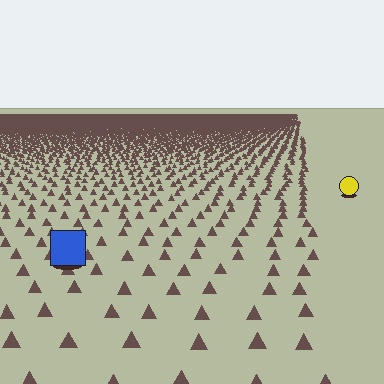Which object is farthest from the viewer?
The yellow circle is farthest from the viewer. It appears smaller and the ground texture around it is denser.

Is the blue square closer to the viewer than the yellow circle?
Yes. The blue square is closer — you can tell from the texture gradient: the ground texture is coarser near it.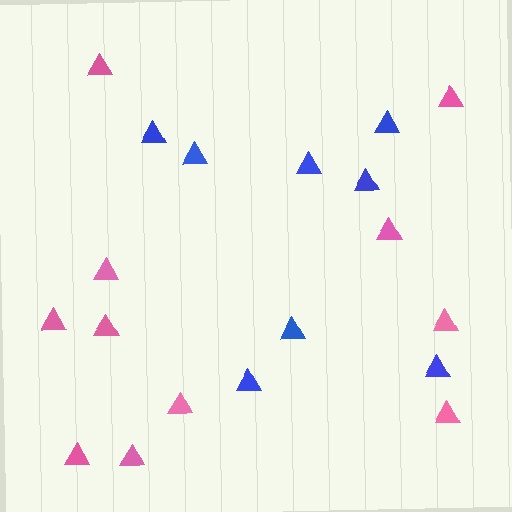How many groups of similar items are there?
There are 2 groups: one group of pink triangles (11) and one group of blue triangles (8).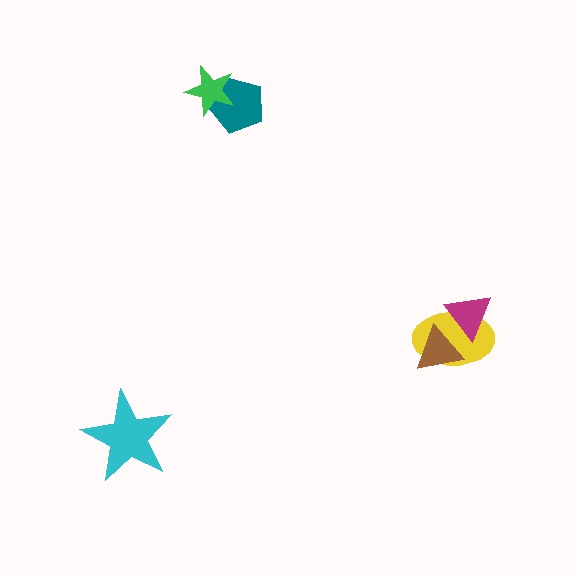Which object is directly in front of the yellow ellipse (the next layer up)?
The magenta triangle is directly in front of the yellow ellipse.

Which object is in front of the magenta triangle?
The brown triangle is in front of the magenta triangle.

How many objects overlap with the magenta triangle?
2 objects overlap with the magenta triangle.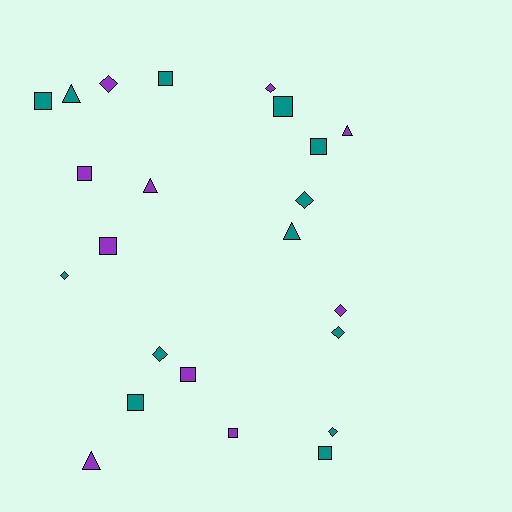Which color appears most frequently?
Teal, with 13 objects.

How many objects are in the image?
There are 23 objects.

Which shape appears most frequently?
Square, with 10 objects.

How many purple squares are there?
There are 4 purple squares.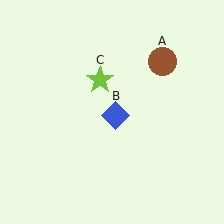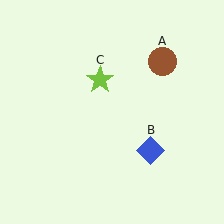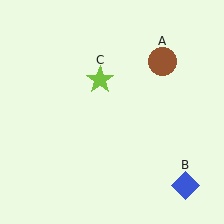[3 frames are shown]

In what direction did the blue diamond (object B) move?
The blue diamond (object B) moved down and to the right.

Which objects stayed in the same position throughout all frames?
Brown circle (object A) and lime star (object C) remained stationary.